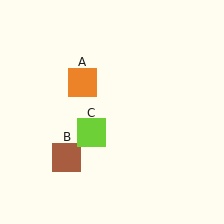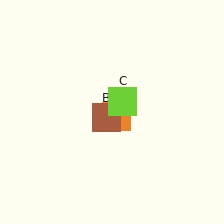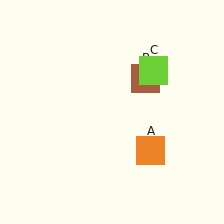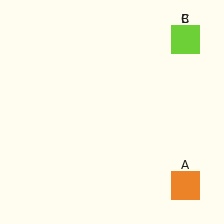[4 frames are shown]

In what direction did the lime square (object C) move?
The lime square (object C) moved up and to the right.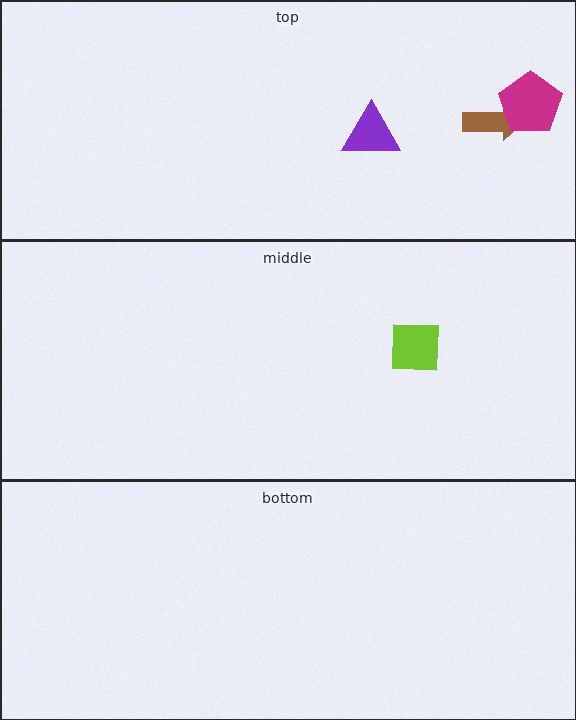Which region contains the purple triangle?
The top region.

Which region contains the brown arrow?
The top region.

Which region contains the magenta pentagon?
The top region.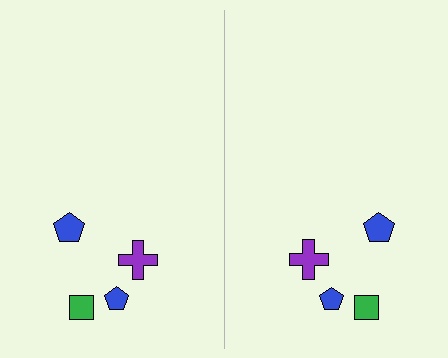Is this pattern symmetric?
Yes, this pattern has bilateral (reflection) symmetry.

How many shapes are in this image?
There are 8 shapes in this image.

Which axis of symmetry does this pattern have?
The pattern has a vertical axis of symmetry running through the center of the image.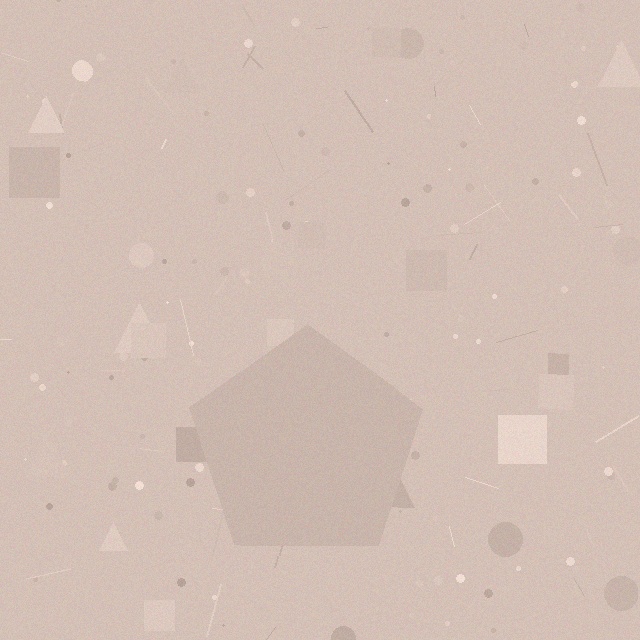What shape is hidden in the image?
A pentagon is hidden in the image.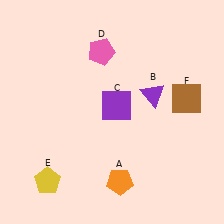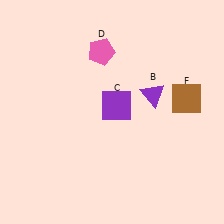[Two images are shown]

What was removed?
The orange pentagon (A), the yellow pentagon (E) were removed in Image 2.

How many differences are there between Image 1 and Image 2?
There are 2 differences between the two images.